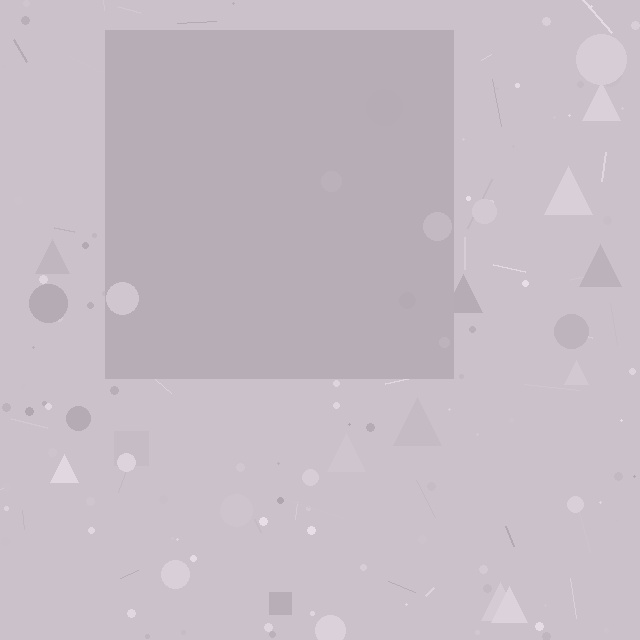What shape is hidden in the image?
A square is hidden in the image.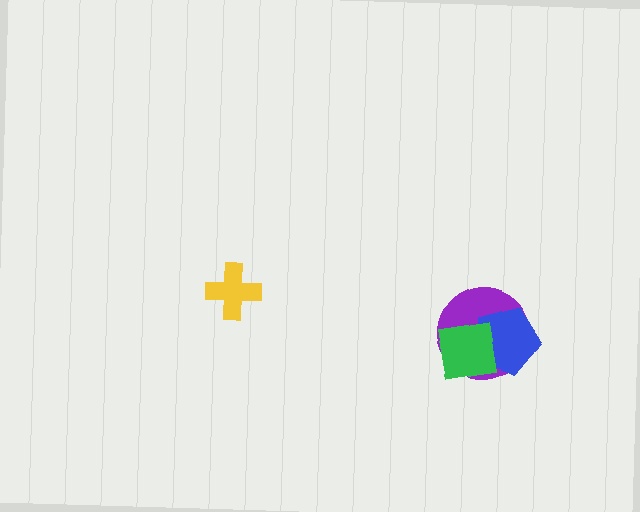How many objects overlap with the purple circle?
2 objects overlap with the purple circle.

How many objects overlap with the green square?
2 objects overlap with the green square.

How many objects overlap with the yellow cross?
0 objects overlap with the yellow cross.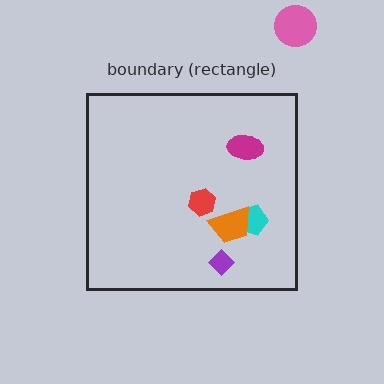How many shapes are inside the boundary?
5 inside, 1 outside.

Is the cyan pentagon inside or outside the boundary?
Inside.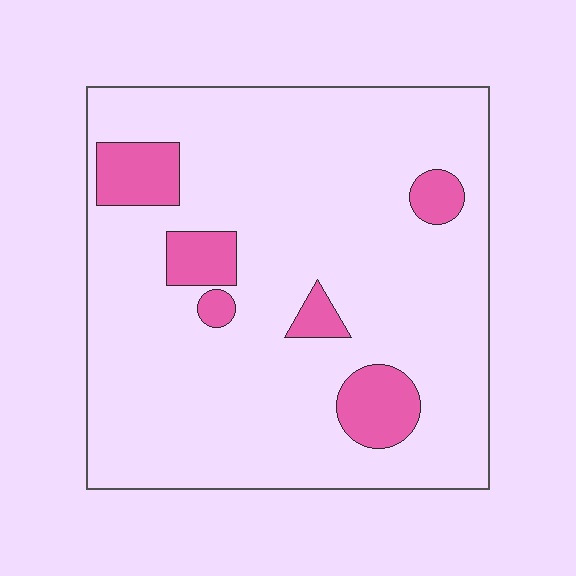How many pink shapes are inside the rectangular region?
6.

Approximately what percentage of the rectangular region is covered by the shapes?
Approximately 15%.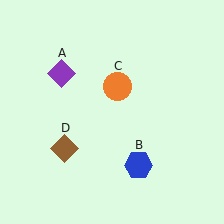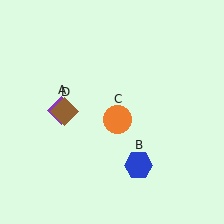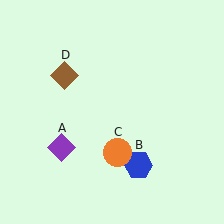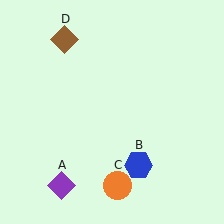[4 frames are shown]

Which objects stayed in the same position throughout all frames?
Blue hexagon (object B) remained stationary.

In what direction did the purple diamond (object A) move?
The purple diamond (object A) moved down.